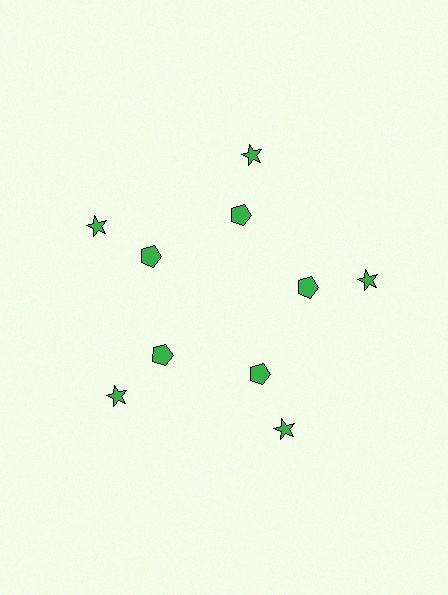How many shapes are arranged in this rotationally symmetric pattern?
There are 10 shapes, arranged in 5 groups of 2.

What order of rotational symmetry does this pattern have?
This pattern has 5-fold rotational symmetry.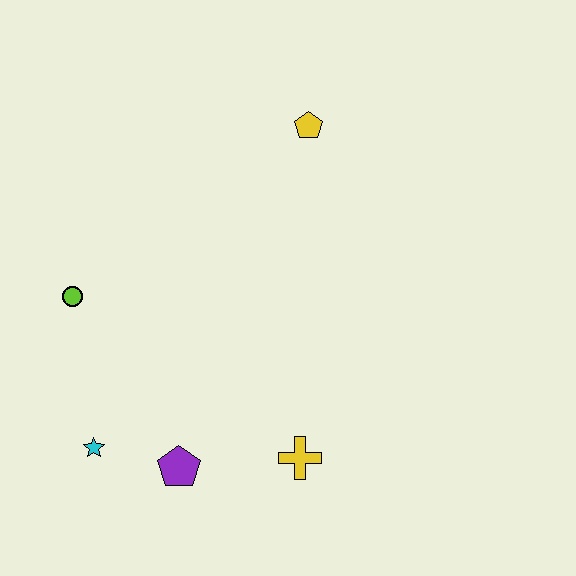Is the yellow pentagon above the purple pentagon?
Yes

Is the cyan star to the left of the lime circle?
No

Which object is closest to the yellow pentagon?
The lime circle is closest to the yellow pentagon.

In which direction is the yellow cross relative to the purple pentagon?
The yellow cross is to the right of the purple pentagon.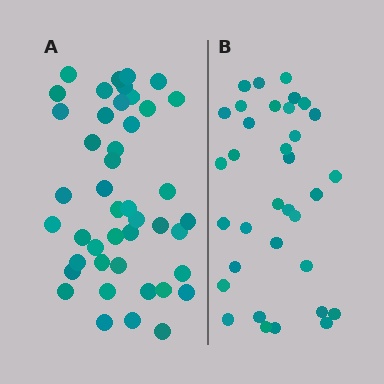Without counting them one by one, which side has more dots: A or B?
Region A (the left region) has more dots.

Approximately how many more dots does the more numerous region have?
Region A has roughly 10 or so more dots than region B.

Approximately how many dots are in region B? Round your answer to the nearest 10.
About 30 dots. (The exact count is 34, which rounds to 30.)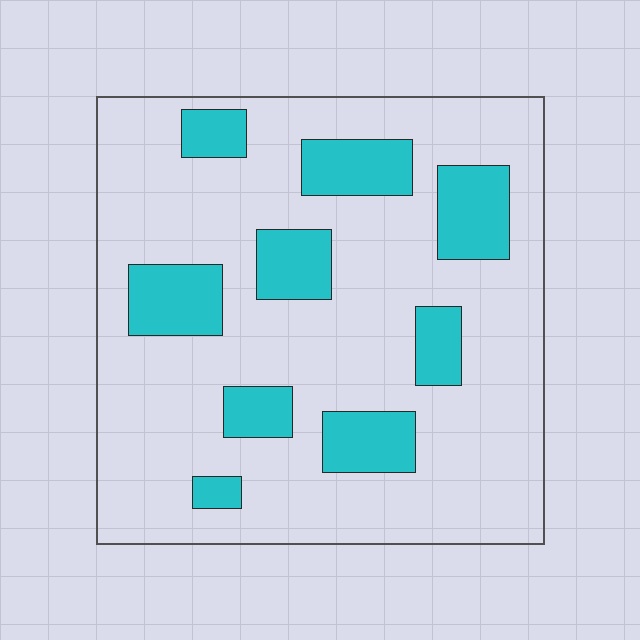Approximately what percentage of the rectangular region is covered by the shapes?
Approximately 20%.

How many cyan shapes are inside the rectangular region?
9.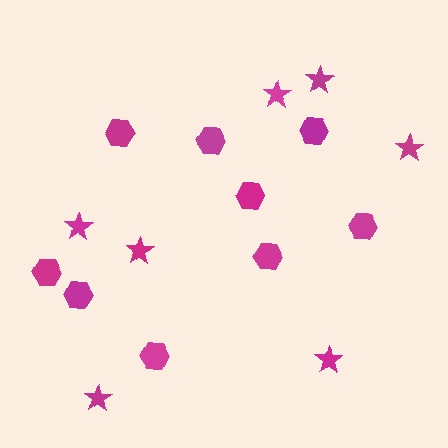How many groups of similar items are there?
There are 2 groups: one group of hexagons (9) and one group of stars (7).